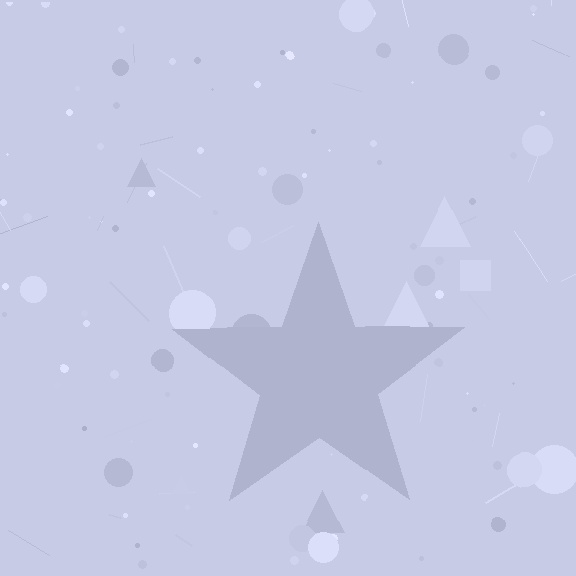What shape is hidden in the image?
A star is hidden in the image.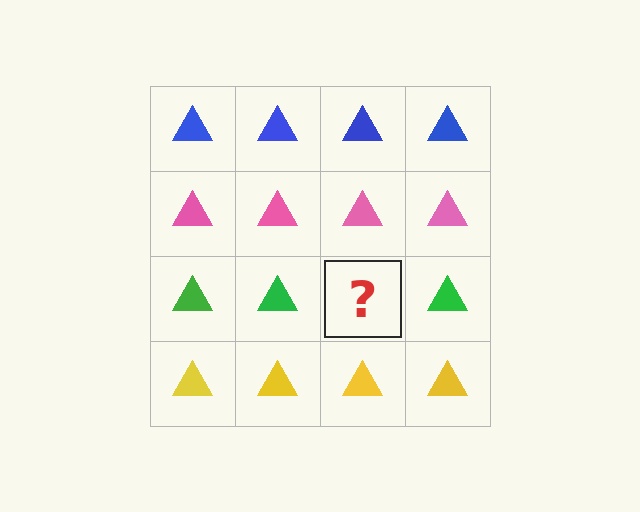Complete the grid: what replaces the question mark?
The question mark should be replaced with a green triangle.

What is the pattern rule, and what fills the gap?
The rule is that each row has a consistent color. The gap should be filled with a green triangle.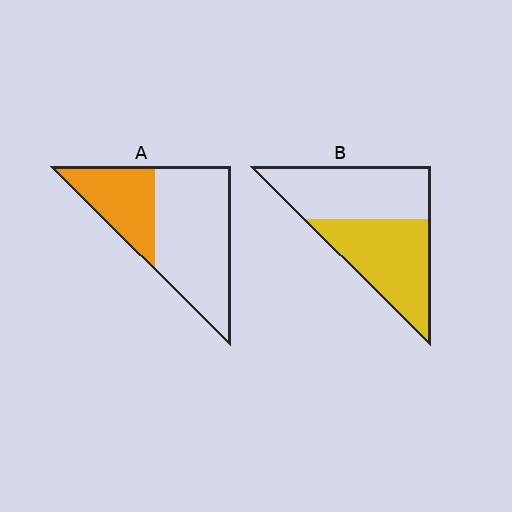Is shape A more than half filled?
No.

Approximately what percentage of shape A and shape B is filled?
A is approximately 35% and B is approximately 50%.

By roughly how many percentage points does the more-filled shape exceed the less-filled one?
By roughly 15 percentage points (B over A).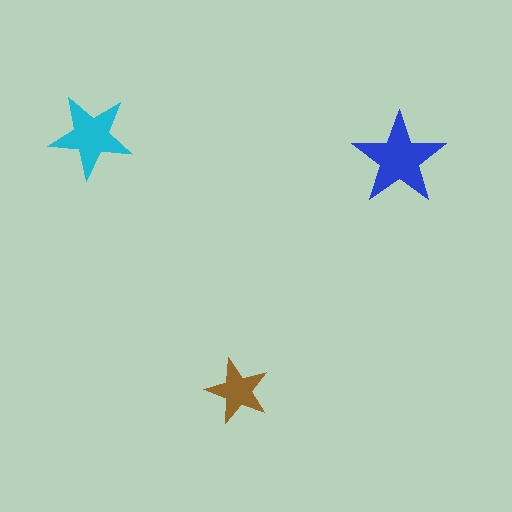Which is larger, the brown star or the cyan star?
The cyan one.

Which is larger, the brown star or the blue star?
The blue one.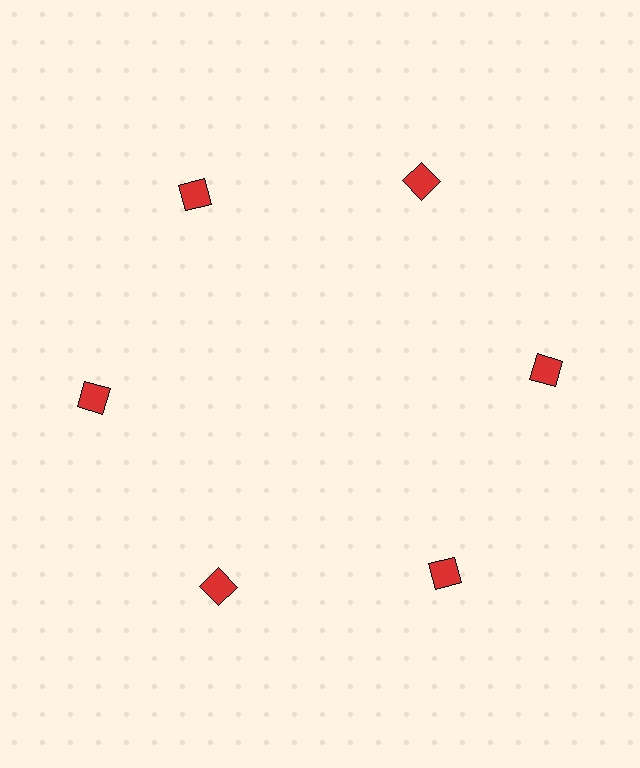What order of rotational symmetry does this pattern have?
This pattern has 6-fold rotational symmetry.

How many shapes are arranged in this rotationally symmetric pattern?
There are 6 shapes, arranged in 6 groups of 1.